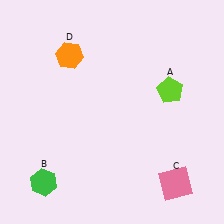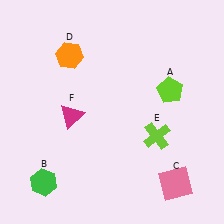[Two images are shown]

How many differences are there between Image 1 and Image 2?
There are 2 differences between the two images.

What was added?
A lime cross (E), a magenta triangle (F) were added in Image 2.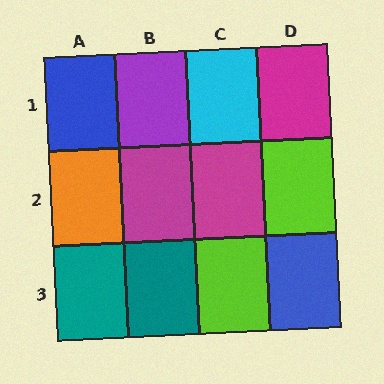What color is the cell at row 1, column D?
Magenta.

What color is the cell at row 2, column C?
Magenta.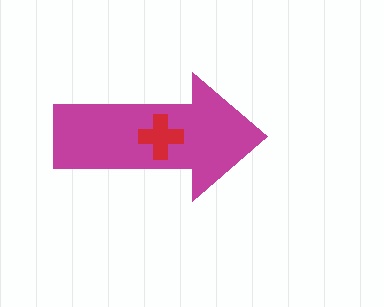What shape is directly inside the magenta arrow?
The red cross.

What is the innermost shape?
The red cross.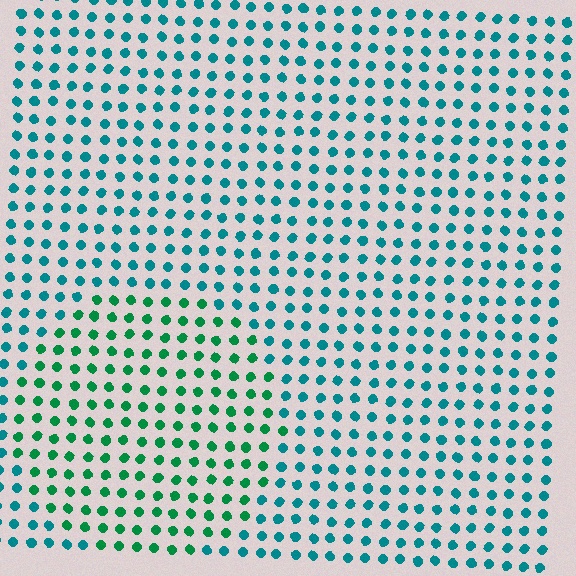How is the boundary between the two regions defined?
The boundary is defined purely by a slight shift in hue (about 35 degrees). Spacing, size, and orientation are identical on both sides.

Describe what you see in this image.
The image is filled with small teal elements in a uniform arrangement. A circle-shaped region is visible where the elements are tinted to a slightly different hue, forming a subtle color boundary.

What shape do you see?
I see a circle.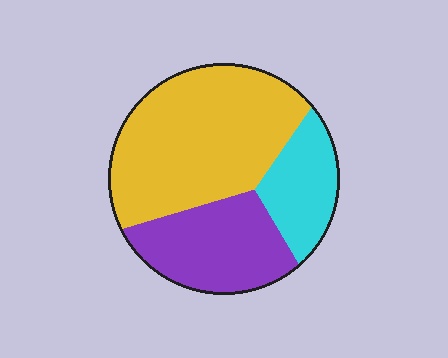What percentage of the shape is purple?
Purple takes up about one quarter (1/4) of the shape.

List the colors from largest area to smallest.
From largest to smallest: yellow, purple, cyan.